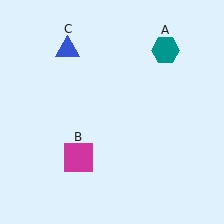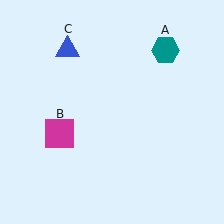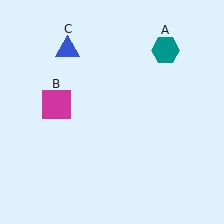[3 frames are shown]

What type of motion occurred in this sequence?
The magenta square (object B) rotated clockwise around the center of the scene.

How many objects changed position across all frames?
1 object changed position: magenta square (object B).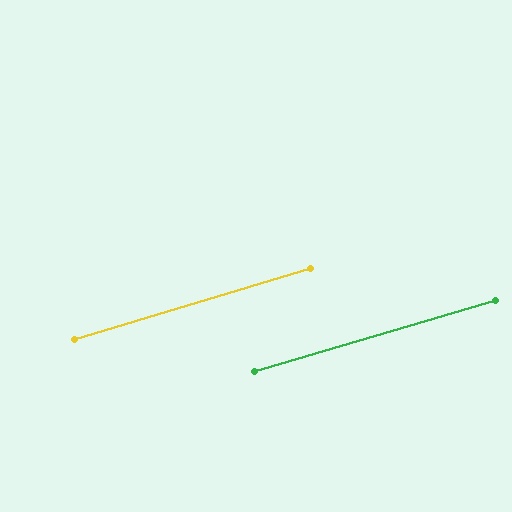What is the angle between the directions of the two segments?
Approximately 0 degrees.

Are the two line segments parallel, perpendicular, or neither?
Parallel — their directions differ by only 0.4°.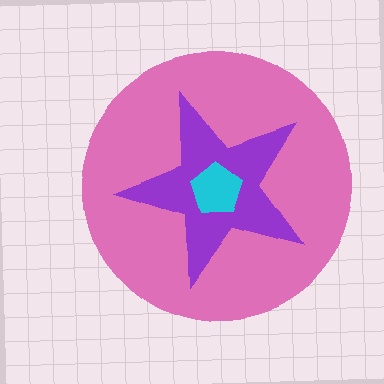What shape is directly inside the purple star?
The cyan pentagon.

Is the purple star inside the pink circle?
Yes.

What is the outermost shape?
The pink circle.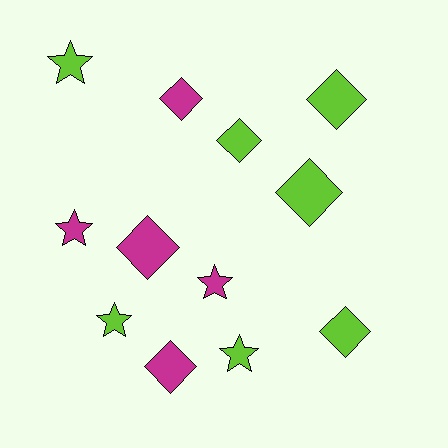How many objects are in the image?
There are 12 objects.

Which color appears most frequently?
Lime, with 7 objects.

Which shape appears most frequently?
Diamond, with 7 objects.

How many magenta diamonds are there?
There are 3 magenta diamonds.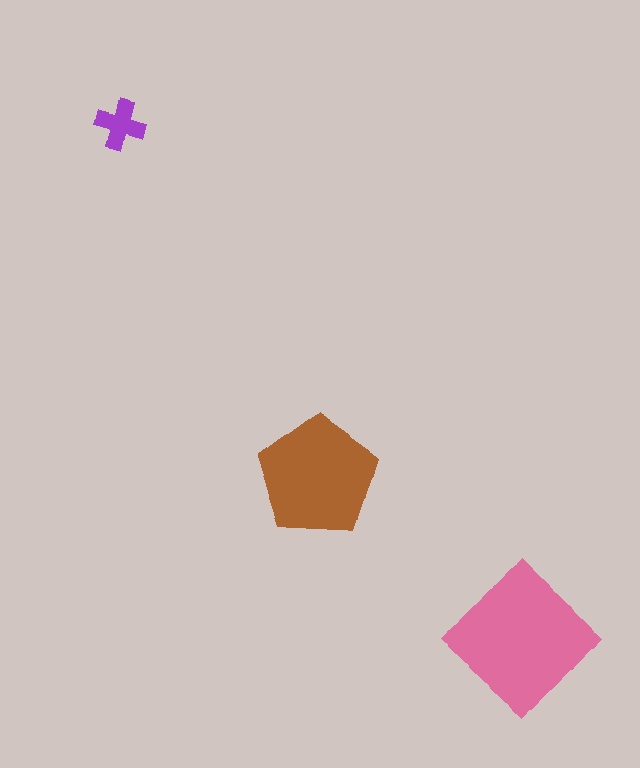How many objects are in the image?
There are 3 objects in the image.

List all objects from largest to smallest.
The pink diamond, the brown pentagon, the purple cross.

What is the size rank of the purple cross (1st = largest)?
3rd.